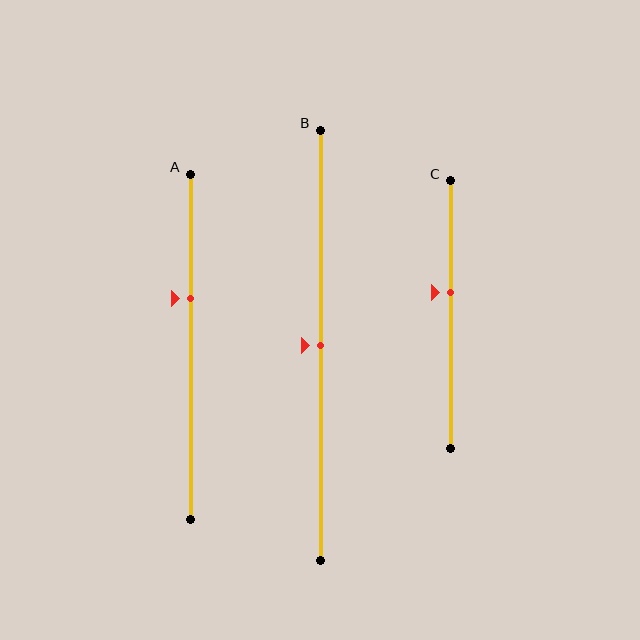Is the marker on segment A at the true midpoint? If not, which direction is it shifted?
No, the marker on segment A is shifted upward by about 14% of the segment length.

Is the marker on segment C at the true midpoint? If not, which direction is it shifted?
No, the marker on segment C is shifted upward by about 8% of the segment length.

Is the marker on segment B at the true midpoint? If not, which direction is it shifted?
Yes, the marker on segment B is at the true midpoint.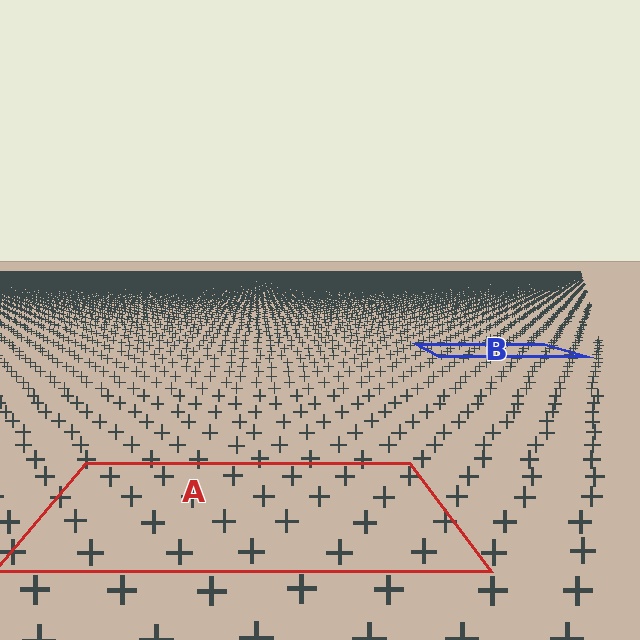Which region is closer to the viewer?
Region A is closer. The texture elements there are larger and more spread out.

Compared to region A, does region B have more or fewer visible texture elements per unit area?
Region B has more texture elements per unit area — they are packed more densely because it is farther away.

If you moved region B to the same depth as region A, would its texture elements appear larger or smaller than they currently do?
They would appear larger. At a closer depth, the same texture elements are projected at a bigger on-screen size.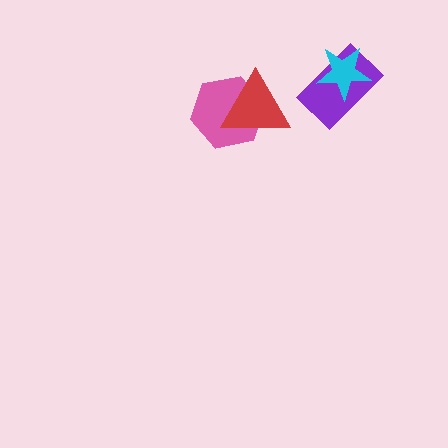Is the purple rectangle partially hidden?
Yes, it is partially covered by another shape.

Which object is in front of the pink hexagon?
The red triangle is in front of the pink hexagon.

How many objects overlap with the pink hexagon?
1 object overlaps with the pink hexagon.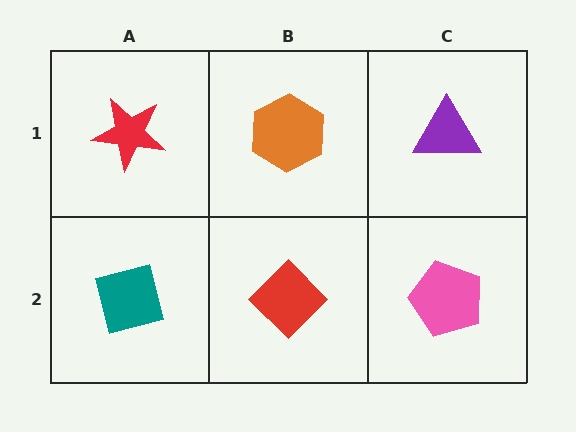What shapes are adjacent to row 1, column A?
A teal square (row 2, column A), an orange hexagon (row 1, column B).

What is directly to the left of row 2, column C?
A red diamond.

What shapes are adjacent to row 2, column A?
A red star (row 1, column A), a red diamond (row 2, column B).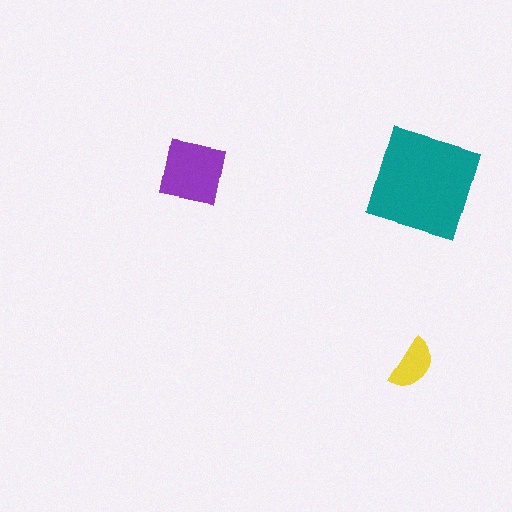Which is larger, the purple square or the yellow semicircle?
The purple square.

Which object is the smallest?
The yellow semicircle.